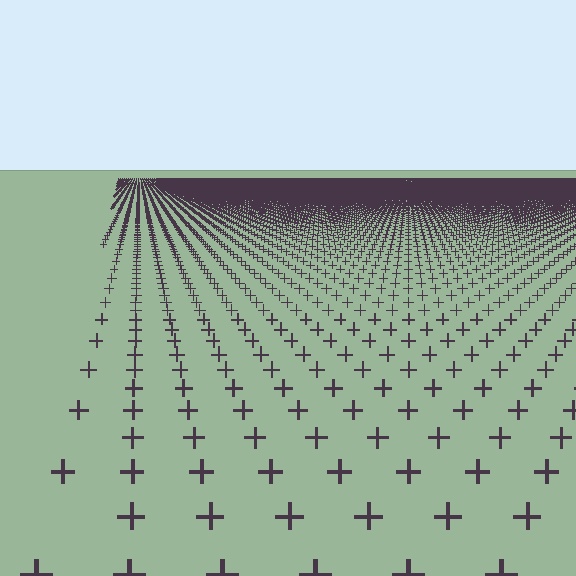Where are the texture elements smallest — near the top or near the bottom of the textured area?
Near the top.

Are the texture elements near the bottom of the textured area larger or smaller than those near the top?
Larger. Near the bottom, elements are closer to the viewer and appear at a bigger on-screen size.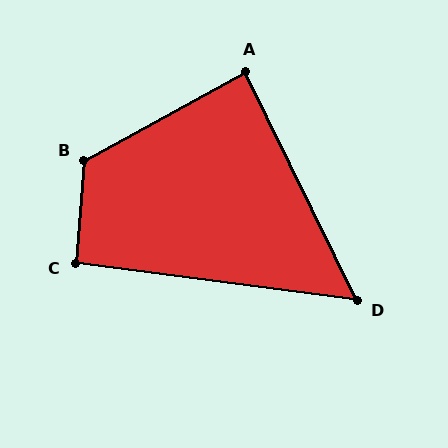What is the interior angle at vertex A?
Approximately 87 degrees (approximately right).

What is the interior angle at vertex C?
Approximately 93 degrees (approximately right).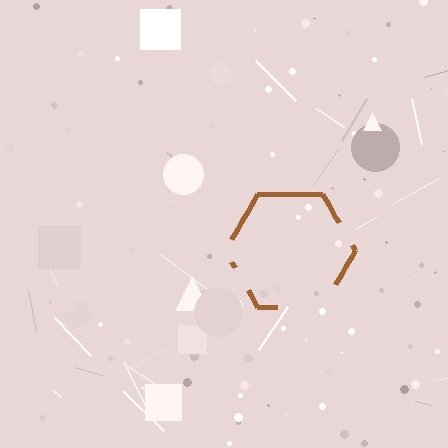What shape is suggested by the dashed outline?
The dashed outline suggests a hexagon.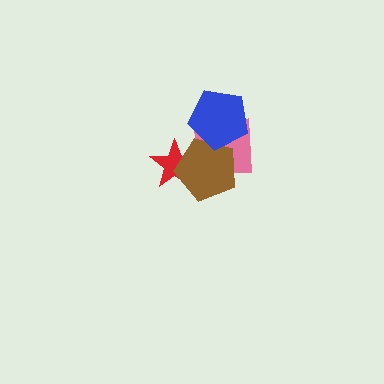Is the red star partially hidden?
Yes, it is partially covered by another shape.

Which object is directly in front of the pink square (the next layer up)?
The brown pentagon is directly in front of the pink square.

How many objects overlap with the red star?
1 object overlaps with the red star.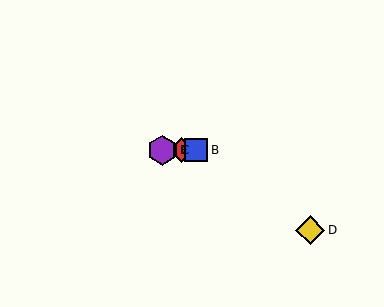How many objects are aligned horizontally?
4 objects (A, B, C, E) are aligned horizontally.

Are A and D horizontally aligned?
No, A is at y≈150 and D is at y≈230.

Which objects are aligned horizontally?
Objects A, B, C, E are aligned horizontally.